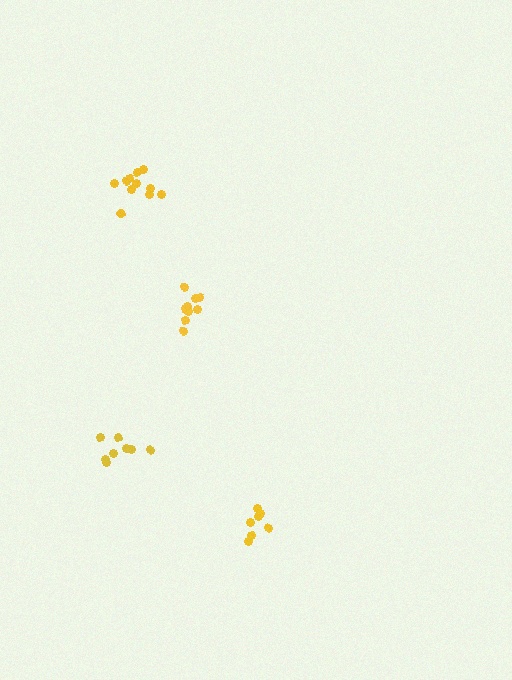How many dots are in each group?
Group 1: 7 dots, Group 2: 11 dots, Group 3: 8 dots, Group 4: 9 dots (35 total).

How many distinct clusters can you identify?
There are 4 distinct clusters.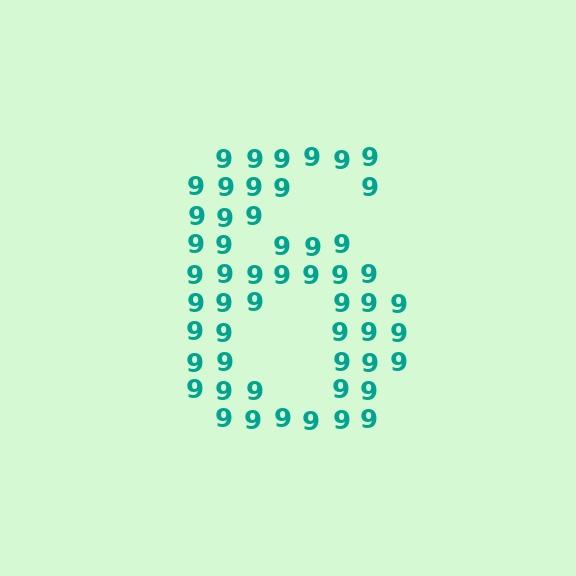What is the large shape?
The large shape is the digit 6.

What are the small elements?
The small elements are digit 9's.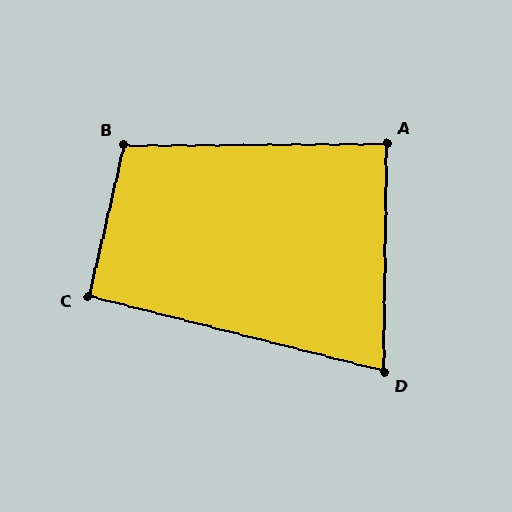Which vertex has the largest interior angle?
B, at approximately 103 degrees.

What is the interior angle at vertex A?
Approximately 89 degrees (approximately right).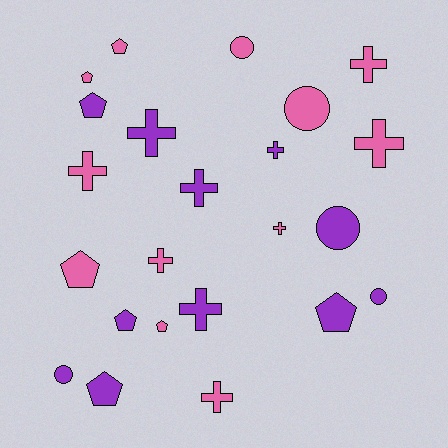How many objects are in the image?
There are 23 objects.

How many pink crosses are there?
There are 6 pink crosses.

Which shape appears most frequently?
Cross, with 10 objects.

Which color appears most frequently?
Pink, with 12 objects.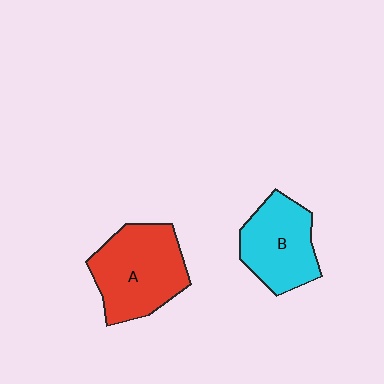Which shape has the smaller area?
Shape B (cyan).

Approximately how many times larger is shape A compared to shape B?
Approximately 1.3 times.